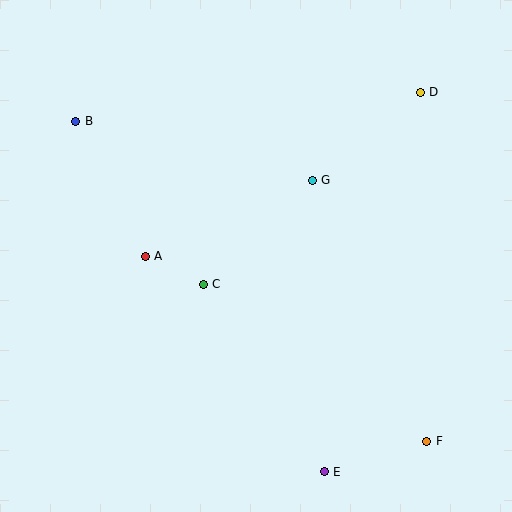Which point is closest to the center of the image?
Point C at (203, 284) is closest to the center.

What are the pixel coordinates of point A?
Point A is at (145, 256).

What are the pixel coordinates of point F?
Point F is at (427, 441).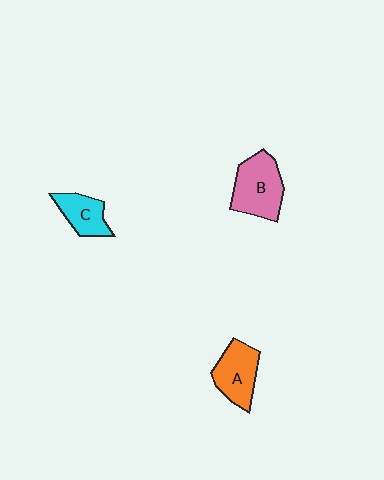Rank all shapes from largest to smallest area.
From largest to smallest: B (pink), A (orange), C (cyan).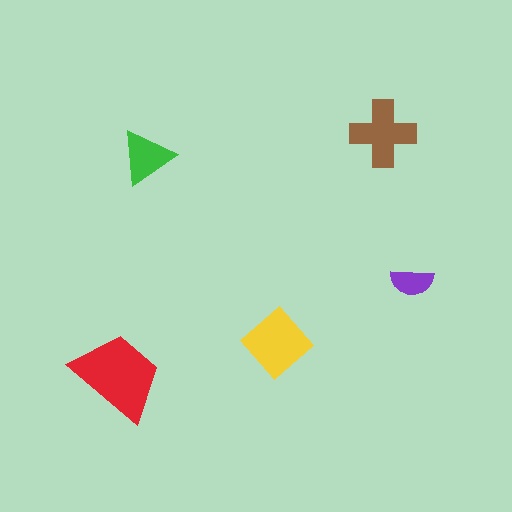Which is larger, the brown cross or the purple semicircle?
The brown cross.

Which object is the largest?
The red trapezoid.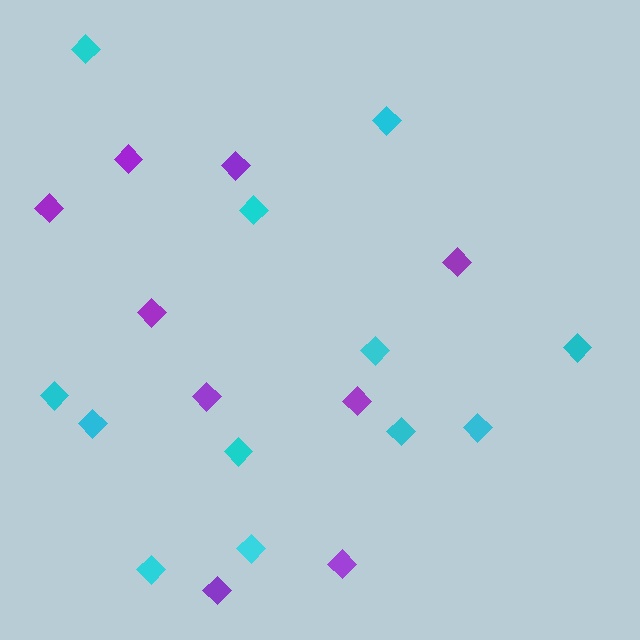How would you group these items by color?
There are 2 groups: one group of cyan diamonds (12) and one group of purple diamonds (9).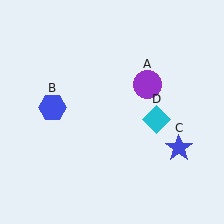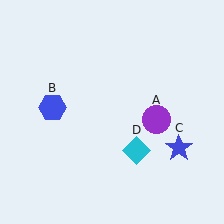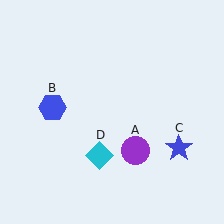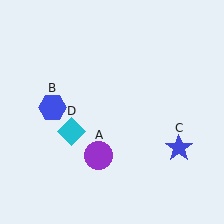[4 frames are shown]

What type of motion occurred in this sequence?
The purple circle (object A), cyan diamond (object D) rotated clockwise around the center of the scene.